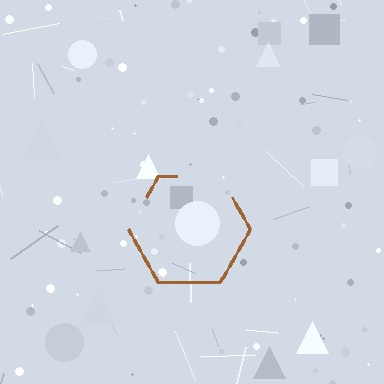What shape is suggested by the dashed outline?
The dashed outline suggests a hexagon.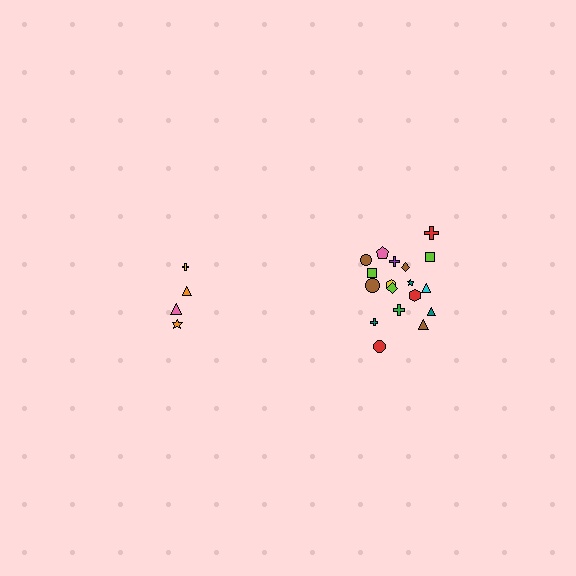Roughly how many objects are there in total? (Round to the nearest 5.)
Roughly 20 objects in total.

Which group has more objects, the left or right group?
The right group.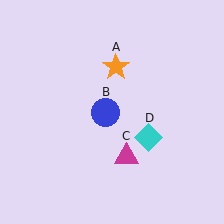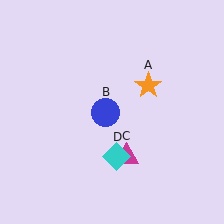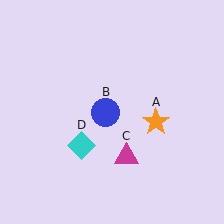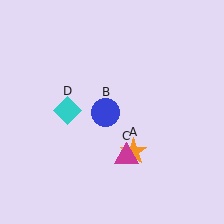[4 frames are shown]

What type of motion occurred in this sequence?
The orange star (object A), cyan diamond (object D) rotated clockwise around the center of the scene.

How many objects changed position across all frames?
2 objects changed position: orange star (object A), cyan diamond (object D).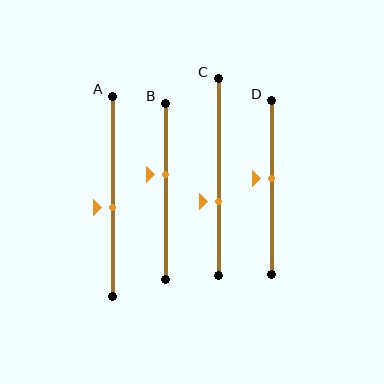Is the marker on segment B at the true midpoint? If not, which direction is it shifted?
No, the marker on segment B is shifted upward by about 10% of the segment length.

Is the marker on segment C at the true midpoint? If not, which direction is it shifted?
No, the marker on segment C is shifted downward by about 12% of the segment length.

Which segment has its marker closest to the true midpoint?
Segment D has its marker closest to the true midpoint.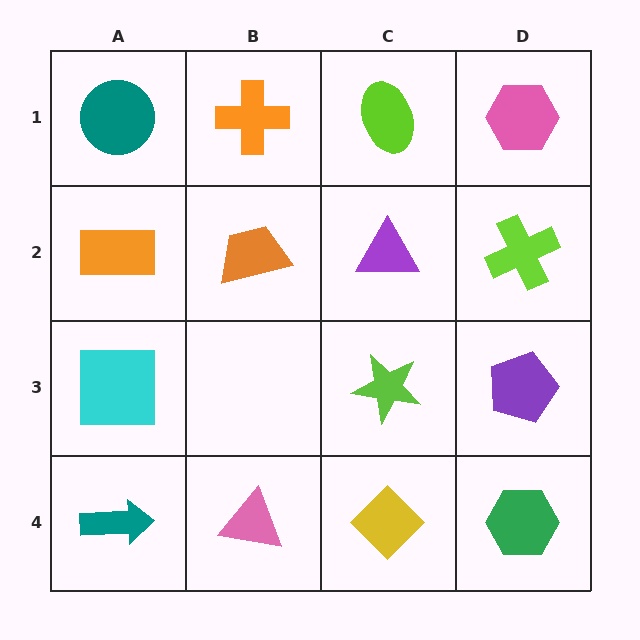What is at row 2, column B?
An orange trapezoid.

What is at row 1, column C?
A lime ellipse.